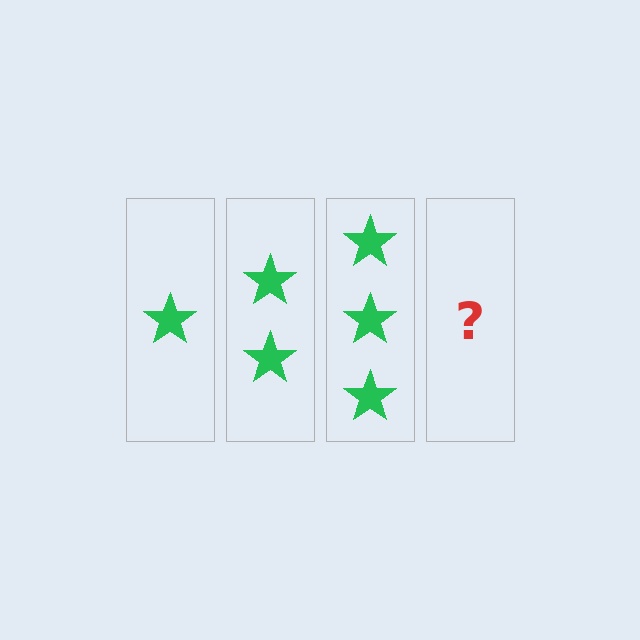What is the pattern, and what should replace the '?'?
The pattern is that each step adds one more star. The '?' should be 4 stars.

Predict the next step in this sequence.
The next step is 4 stars.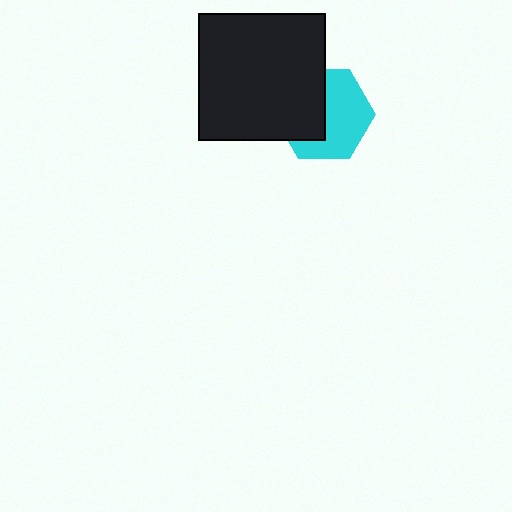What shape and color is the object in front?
The object in front is a black square.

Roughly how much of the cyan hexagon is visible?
About half of it is visible (roughly 56%).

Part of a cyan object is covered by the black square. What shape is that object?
It is a hexagon.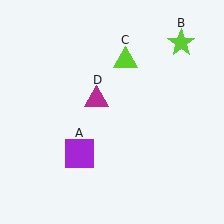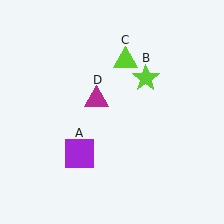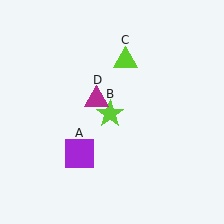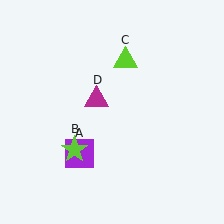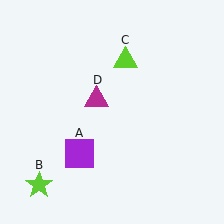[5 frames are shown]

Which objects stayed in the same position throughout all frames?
Purple square (object A) and lime triangle (object C) and magenta triangle (object D) remained stationary.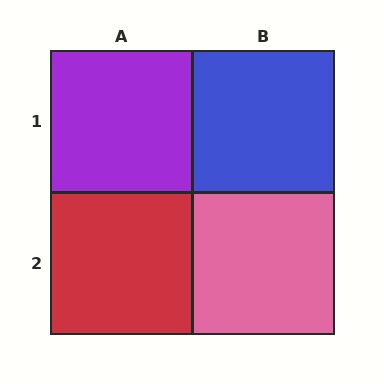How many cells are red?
1 cell is red.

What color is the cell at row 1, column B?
Blue.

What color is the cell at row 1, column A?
Purple.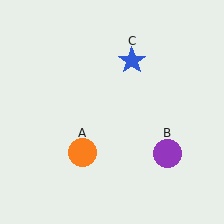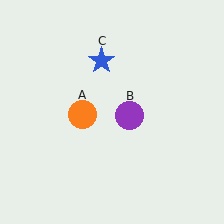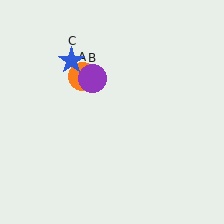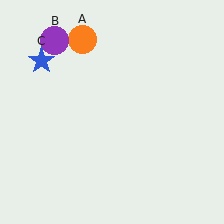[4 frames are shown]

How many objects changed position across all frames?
3 objects changed position: orange circle (object A), purple circle (object B), blue star (object C).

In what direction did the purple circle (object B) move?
The purple circle (object B) moved up and to the left.